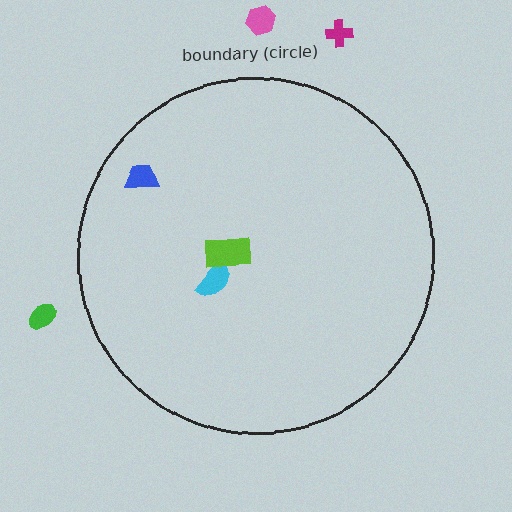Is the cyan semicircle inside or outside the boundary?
Inside.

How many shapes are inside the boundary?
3 inside, 3 outside.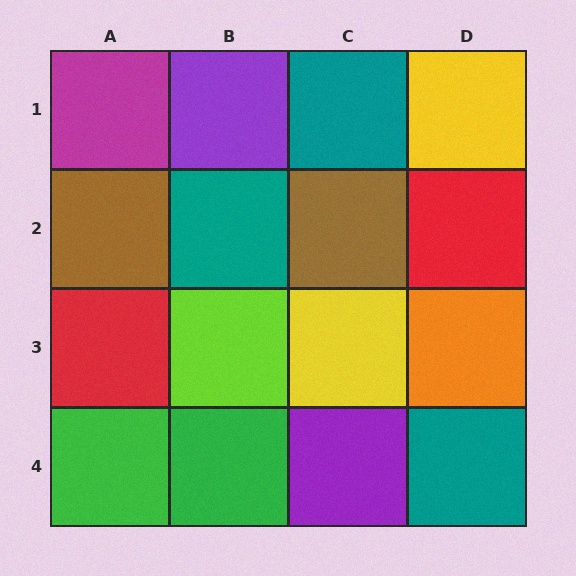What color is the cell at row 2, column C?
Brown.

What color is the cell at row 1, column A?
Magenta.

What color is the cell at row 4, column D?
Teal.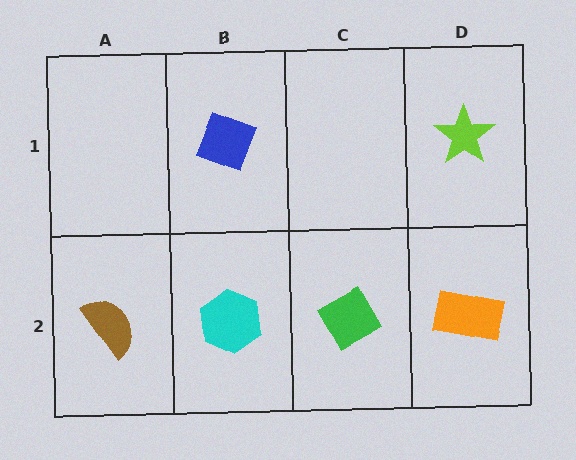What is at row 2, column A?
A brown semicircle.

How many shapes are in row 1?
2 shapes.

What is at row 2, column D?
An orange rectangle.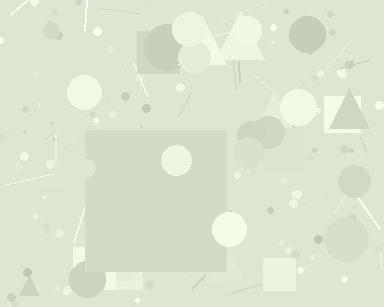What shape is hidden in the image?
A square is hidden in the image.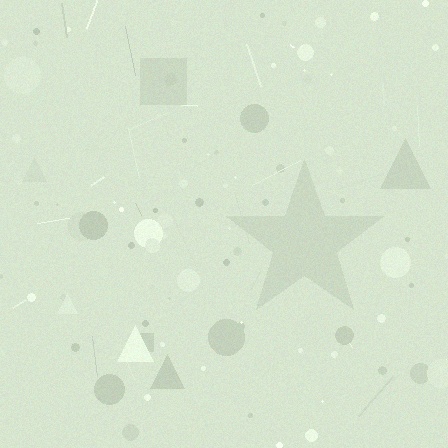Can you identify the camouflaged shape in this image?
The camouflaged shape is a star.